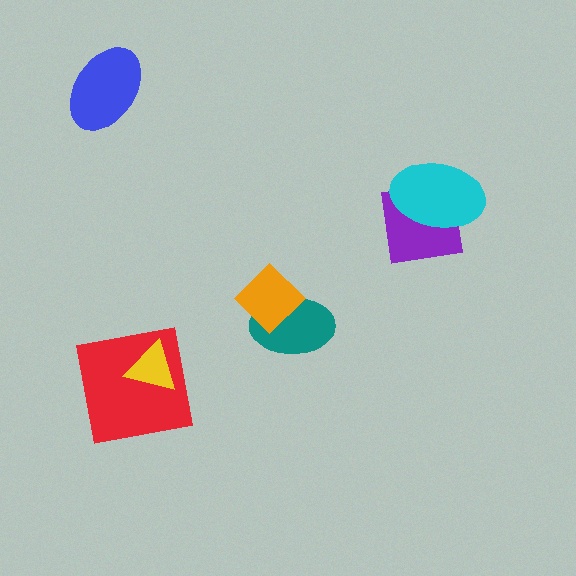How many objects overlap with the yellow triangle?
1 object overlaps with the yellow triangle.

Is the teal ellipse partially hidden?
Yes, it is partially covered by another shape.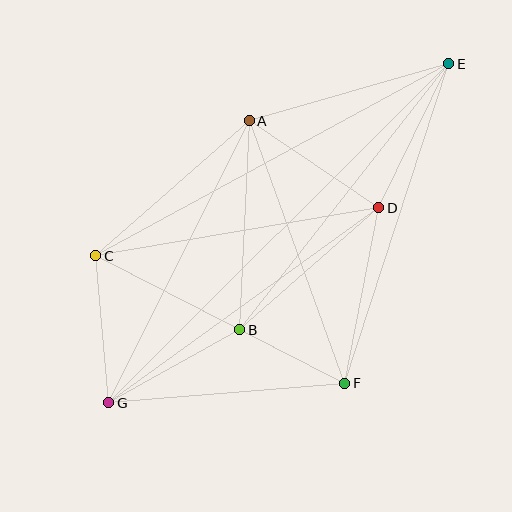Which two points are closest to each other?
Points B and F are closest to each other.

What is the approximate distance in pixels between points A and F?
The distance between A and F is approximately 280 pixels.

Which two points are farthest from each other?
Points E and G are farthest from each other.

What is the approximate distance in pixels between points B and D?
The distance between B and D is approximately 184 pixels.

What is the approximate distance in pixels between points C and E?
The distance between C and E is approximately 402 pixels.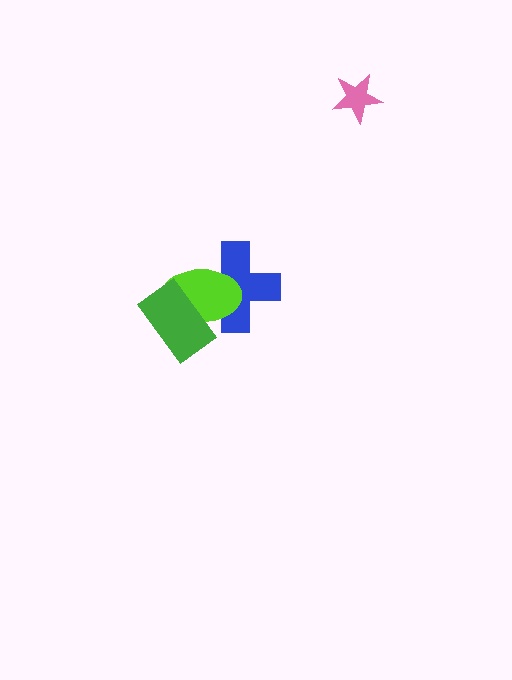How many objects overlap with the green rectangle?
2 objects overlap with the green rectangle.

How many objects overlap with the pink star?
0 objects overlap with the pink star.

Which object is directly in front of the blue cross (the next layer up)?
The lime ellipse is directly in front of the blue cross.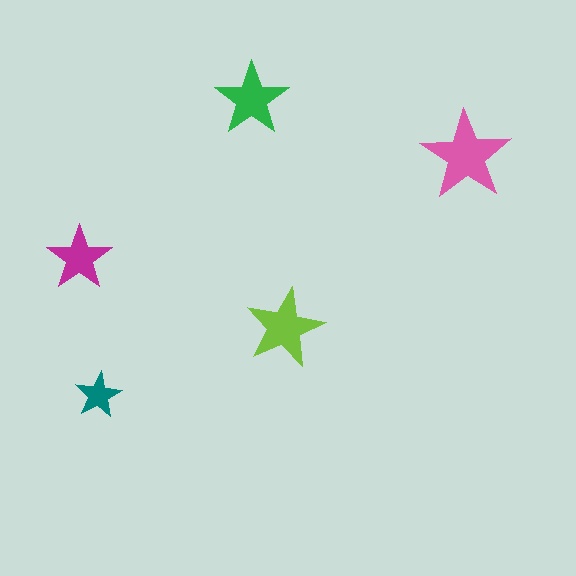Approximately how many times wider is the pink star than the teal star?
About 2 times wider.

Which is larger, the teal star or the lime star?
The lime one.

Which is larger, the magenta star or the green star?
The green one.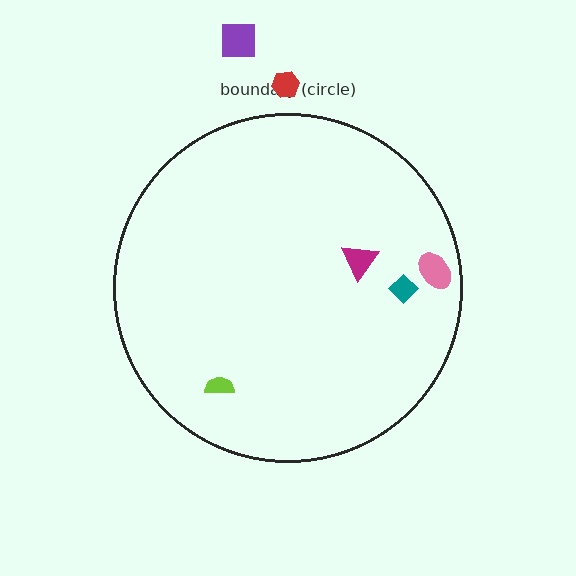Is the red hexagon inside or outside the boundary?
Outside.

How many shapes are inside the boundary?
4 inside, 2 outside.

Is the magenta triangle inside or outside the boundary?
Inside.